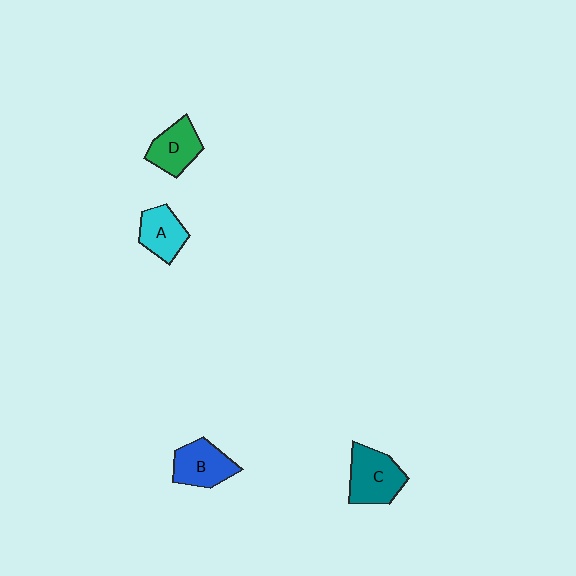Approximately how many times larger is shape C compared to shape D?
Approximately 1.3 times.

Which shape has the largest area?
Shape C (teal).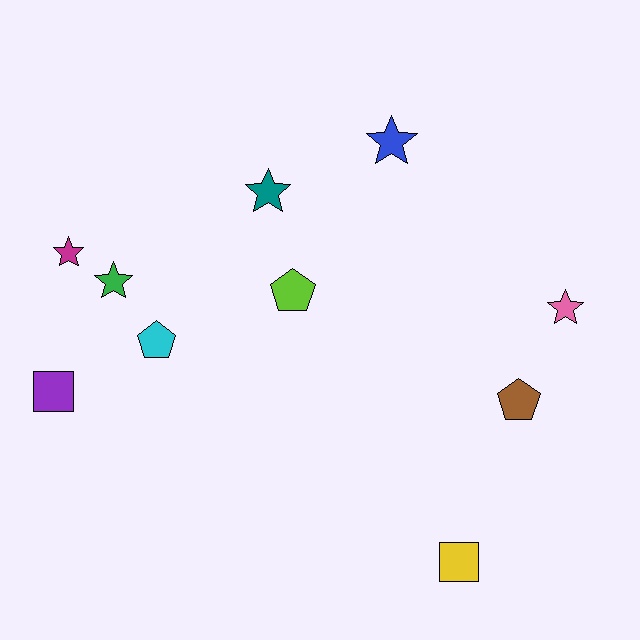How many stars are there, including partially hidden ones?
There are 5 stars.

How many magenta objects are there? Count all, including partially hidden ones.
There is 1 magenta object.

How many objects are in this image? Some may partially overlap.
There are 10 objects.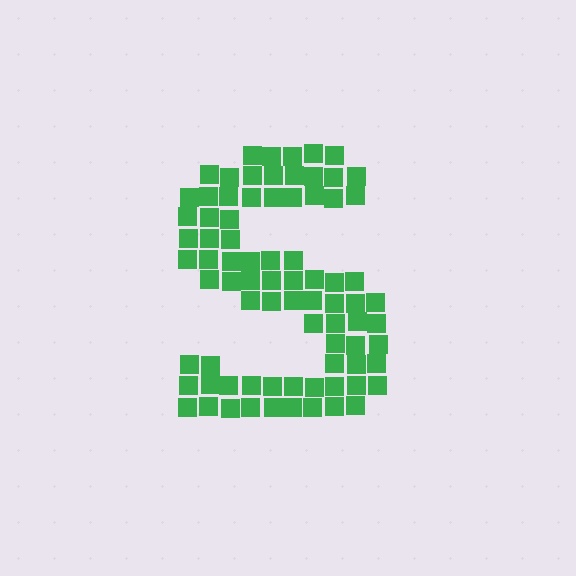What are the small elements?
The small elements are squares.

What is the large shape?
The large shape is the letter S.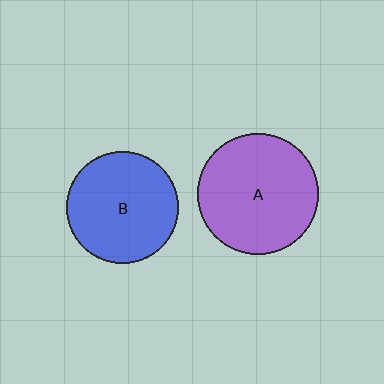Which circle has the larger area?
Circle A (purple).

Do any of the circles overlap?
No, none of the circles overlap.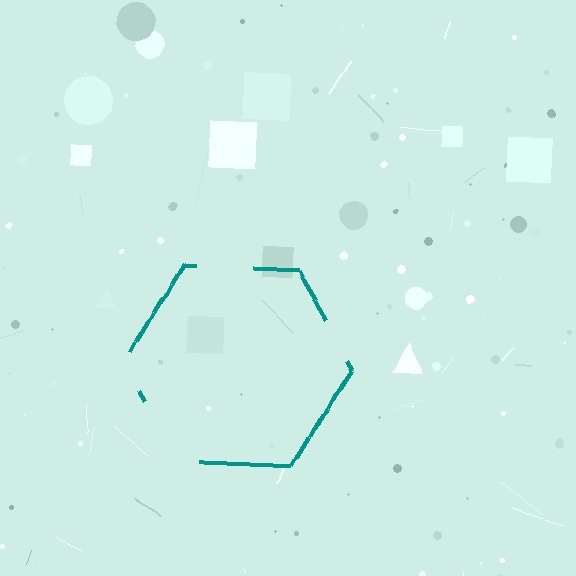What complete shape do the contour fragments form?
The contour fragments form a hexagon.